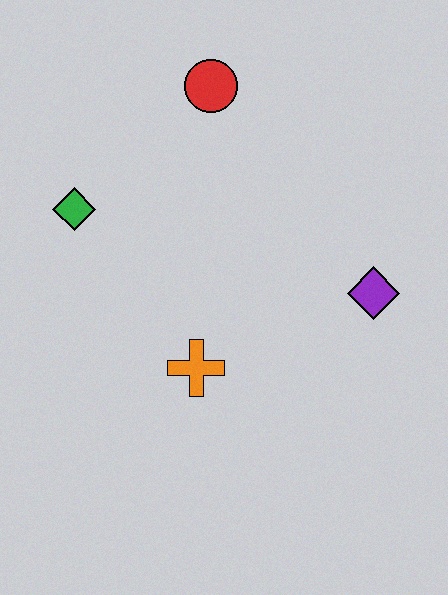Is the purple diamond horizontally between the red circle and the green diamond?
No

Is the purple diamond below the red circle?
Yes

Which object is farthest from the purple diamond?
The green diamond is farthest from the purple diamond.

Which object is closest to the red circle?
The green diamond is closest to the red circle.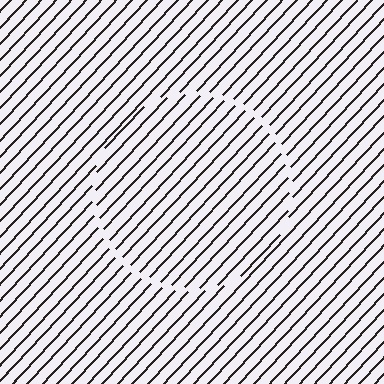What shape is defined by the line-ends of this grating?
An illusory circle. The interior of the shape contains the same grating, shifted by half a period — the contour is defined by the phase discontinuity where line-ends from the inner and outer gratings abut.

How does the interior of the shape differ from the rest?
The interior of the shape contains the same grating, shifted by half a period — the contour is defined by the phase discontinuity where line-ends from the inner and outer gratings abut.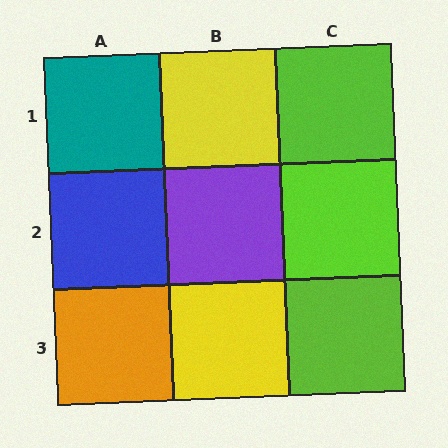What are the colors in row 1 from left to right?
Teal, yellow, lime.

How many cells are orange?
1 cell is orange.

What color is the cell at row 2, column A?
Blue.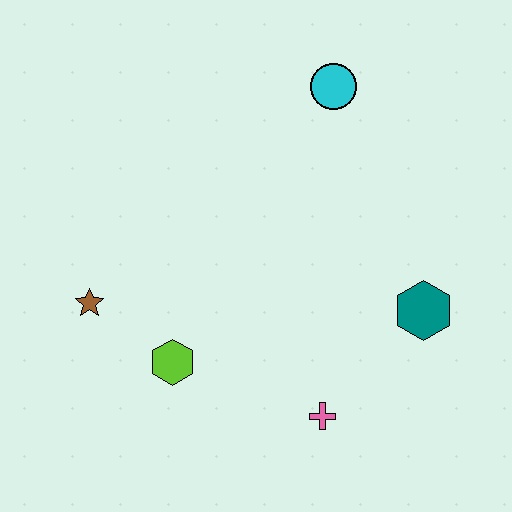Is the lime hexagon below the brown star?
Yes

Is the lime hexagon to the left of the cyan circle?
Yes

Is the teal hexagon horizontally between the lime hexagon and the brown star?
No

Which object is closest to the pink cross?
The teal hexagon is closest to the pink cross.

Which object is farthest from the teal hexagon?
The brown star is farthest from the teal hexagon.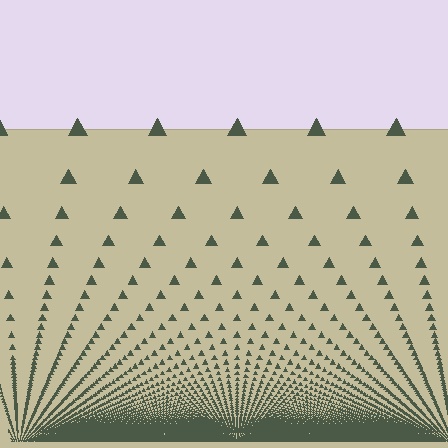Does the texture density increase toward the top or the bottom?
Density increases toward the bottom.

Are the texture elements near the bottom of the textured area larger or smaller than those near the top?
Smaller. The gradient is inverted — elements near the bottom are smaller and denser.